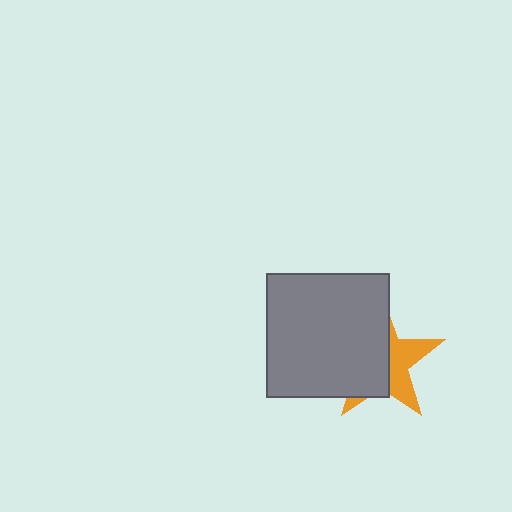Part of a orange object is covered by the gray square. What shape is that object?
It is a star.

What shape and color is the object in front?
The object in front is a gray square.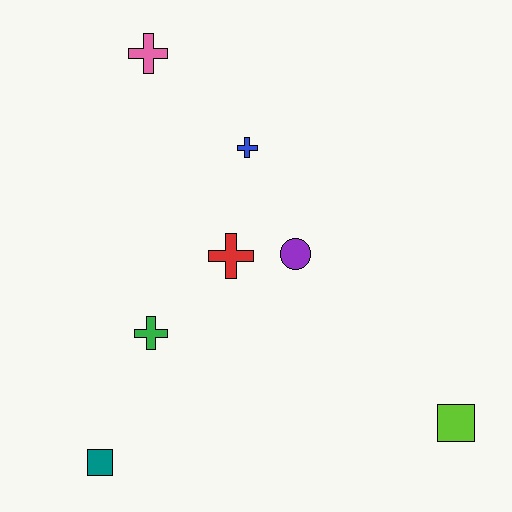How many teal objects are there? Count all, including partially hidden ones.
There is 1 teal object.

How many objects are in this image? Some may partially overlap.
There are 7 objects.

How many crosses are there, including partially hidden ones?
There are 4 crosses.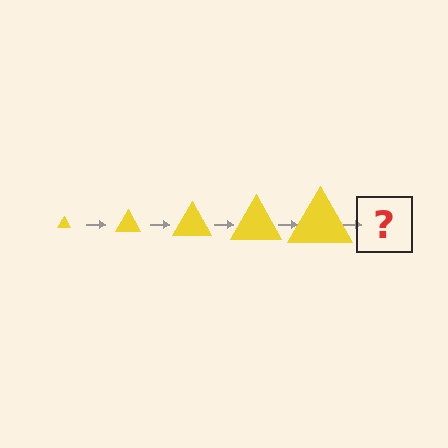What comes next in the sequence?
The next element should be a yellow triangle, larger than the previous one.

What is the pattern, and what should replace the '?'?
The pattern is that the triangle gets progressively larger each step. The '?' should be a yellow triangle, larger than the previous one.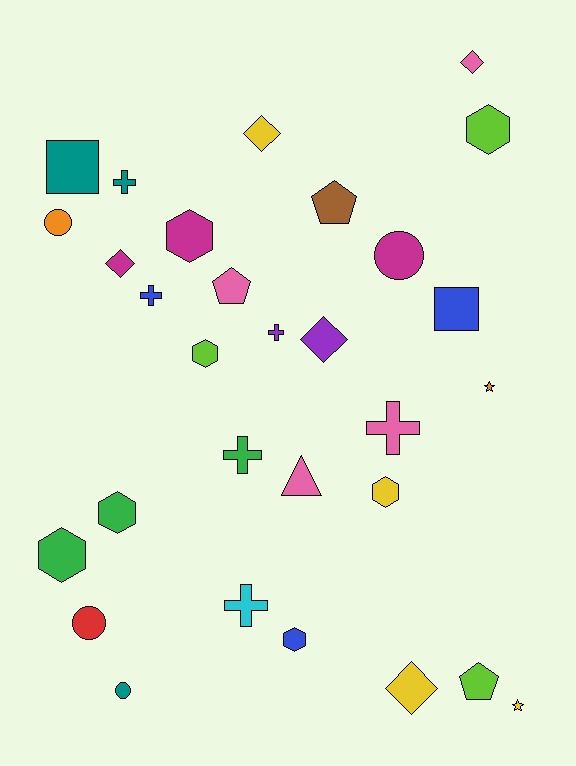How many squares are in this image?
There are 2 squares.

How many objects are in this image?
There are 30 objects.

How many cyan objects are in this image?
There is 1 cyan object.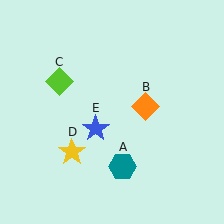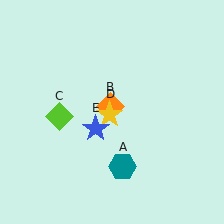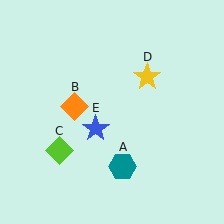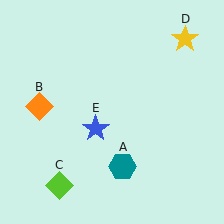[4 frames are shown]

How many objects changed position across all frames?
3 objects changed position: orange diamond (object B), lime diamond (object C), yellow star (object D).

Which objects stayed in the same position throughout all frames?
Teal hexagon (object A) and blue star (object E) remained stationary.